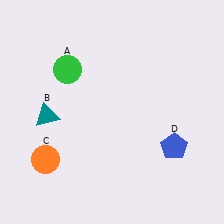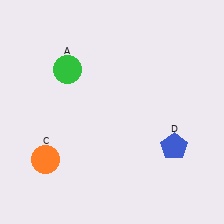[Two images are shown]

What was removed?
The teal triangle (B) was removed in Image 2.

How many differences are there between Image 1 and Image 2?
There is 1 difference between the two images.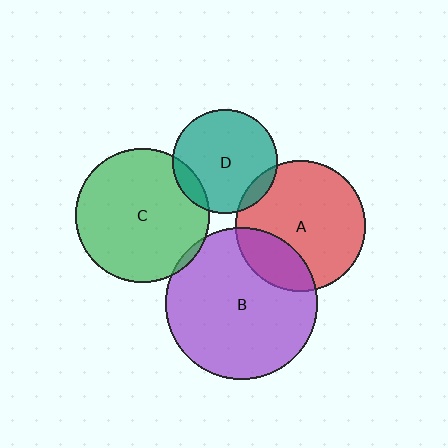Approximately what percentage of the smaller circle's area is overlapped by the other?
Approximately 10%.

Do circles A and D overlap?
Yes.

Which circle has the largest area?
Circle B (purple).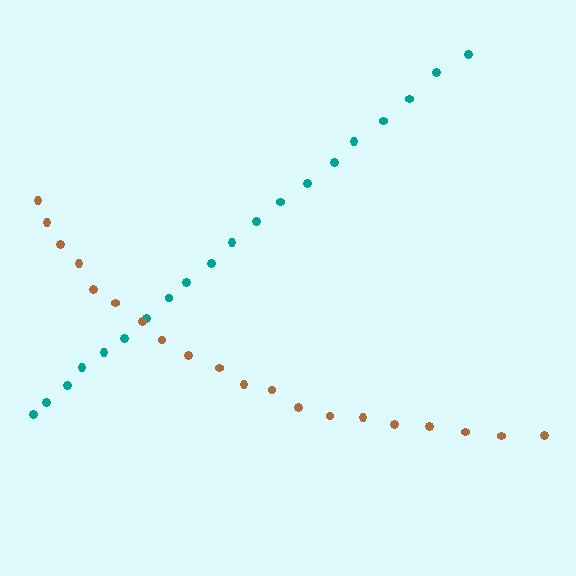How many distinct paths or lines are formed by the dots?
There are 2 distinct paths.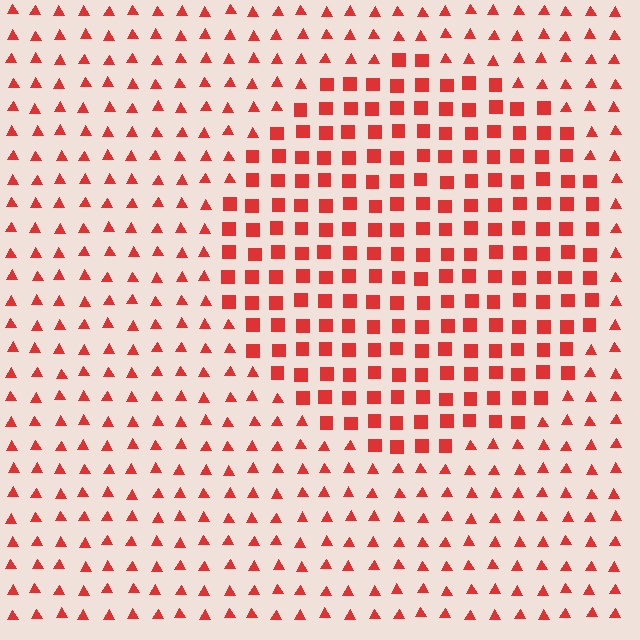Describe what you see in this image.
The image is filled with small red elements arranged in a uniform grid. A circle-shaped region contains squares, while the surrounding area contains triangles. The boundary is defined purely by the change in element shape.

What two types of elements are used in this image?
The image uses squares inside the circle region and triangles outside it.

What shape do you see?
I see a circle.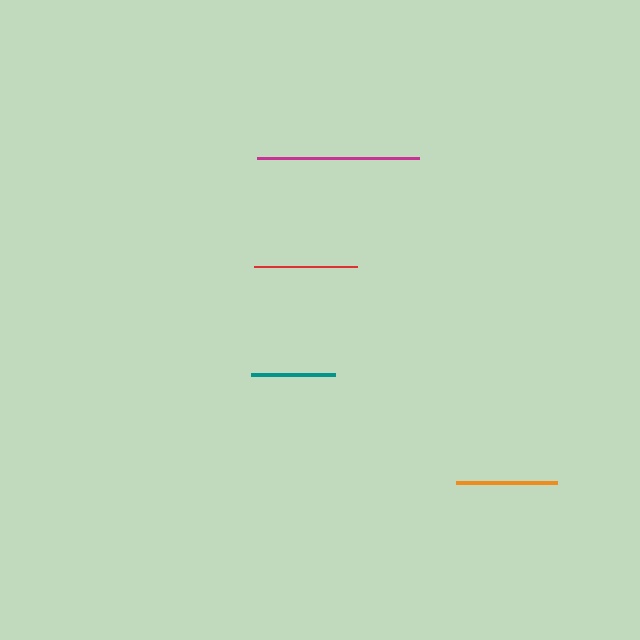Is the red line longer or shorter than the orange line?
The red line is longer than the orange line.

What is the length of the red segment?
The red segment is approximately 103 pixels long.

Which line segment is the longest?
The magenta line is the longest at approximately 162 pixels.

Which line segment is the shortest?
The teal line is the shortest at approximately 84 pixels.